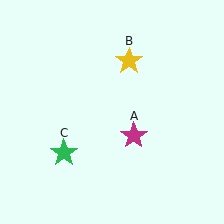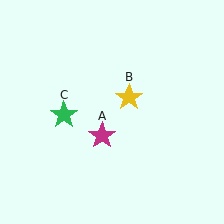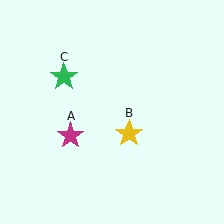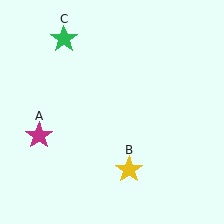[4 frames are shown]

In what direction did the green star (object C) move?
The green star (object C) moved up.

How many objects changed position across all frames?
3 objects changed position: magenta star (object A), yellow star (object B), green star (object C).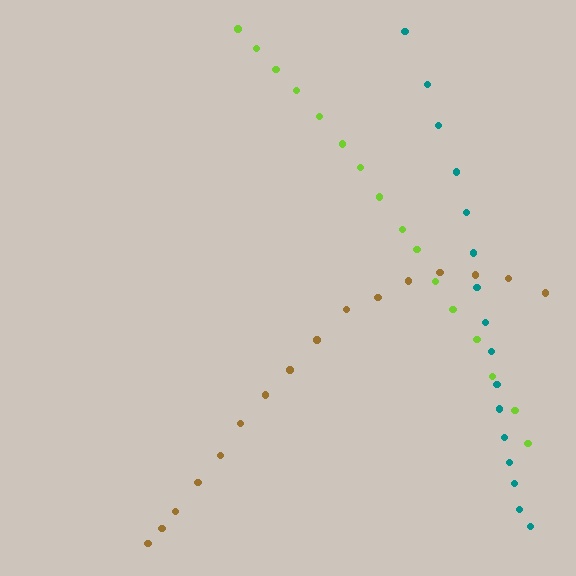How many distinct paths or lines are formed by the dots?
There are 3 distinct paths.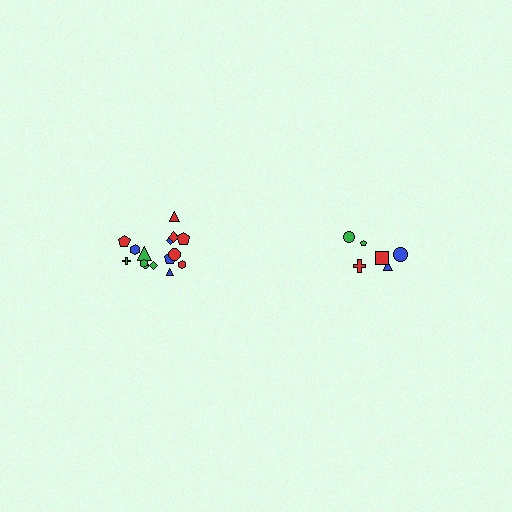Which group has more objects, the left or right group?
The left group.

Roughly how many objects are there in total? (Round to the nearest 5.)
Roughly 20 objects in total.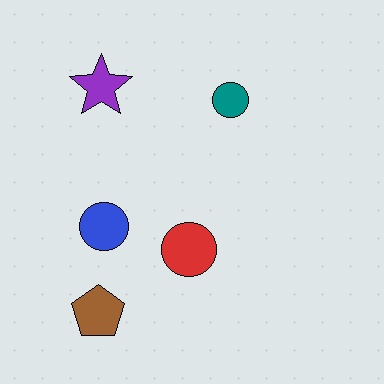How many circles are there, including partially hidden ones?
There are 3 circles.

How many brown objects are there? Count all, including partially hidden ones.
There is 1 brown object.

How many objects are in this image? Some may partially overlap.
There are 5 objects.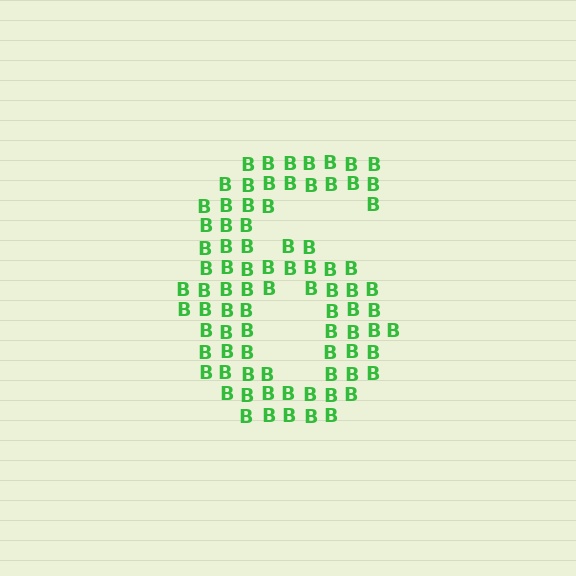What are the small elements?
The small elements are letter B's.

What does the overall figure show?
The overall figure shows the digit 6.